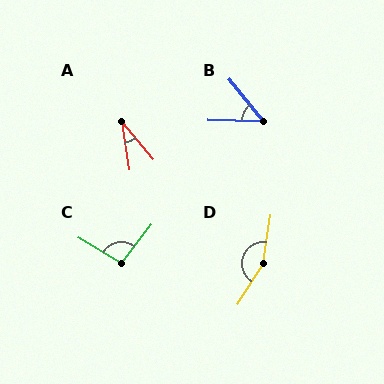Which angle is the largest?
D, at approximately 156 degrees.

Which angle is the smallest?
A, at approximately 32 degrees.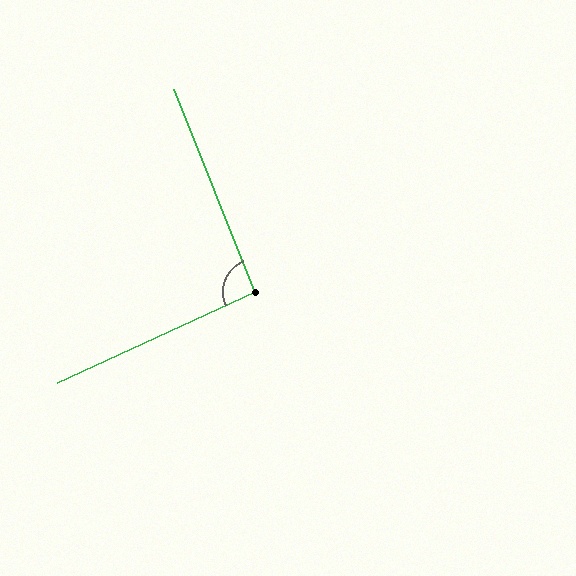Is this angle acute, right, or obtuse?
It is approximately a right angle.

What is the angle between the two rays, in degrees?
Approximately 93 degrees.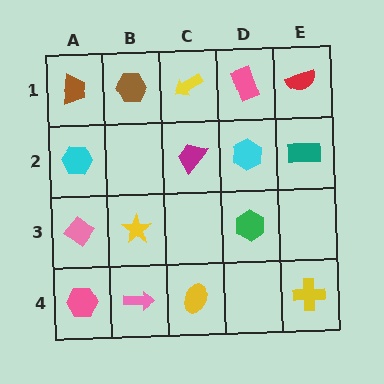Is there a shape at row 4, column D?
No, that cell is empty.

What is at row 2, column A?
A cyan hexagon.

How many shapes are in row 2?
4 shapes.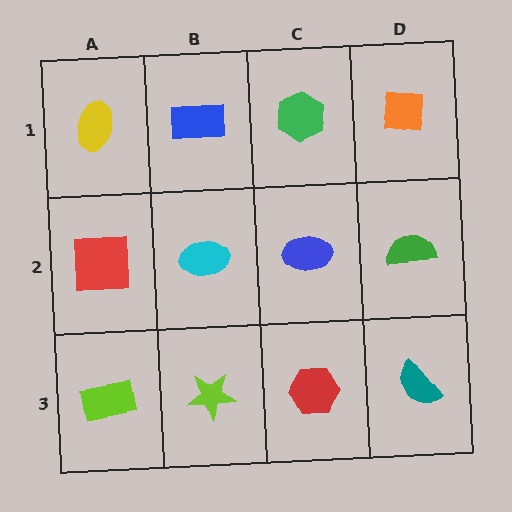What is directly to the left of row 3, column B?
A lime rectangle.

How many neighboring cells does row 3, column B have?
3.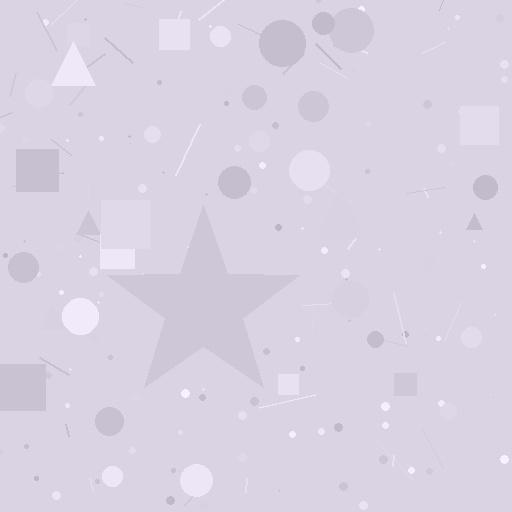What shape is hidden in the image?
A star is hidden in the image.